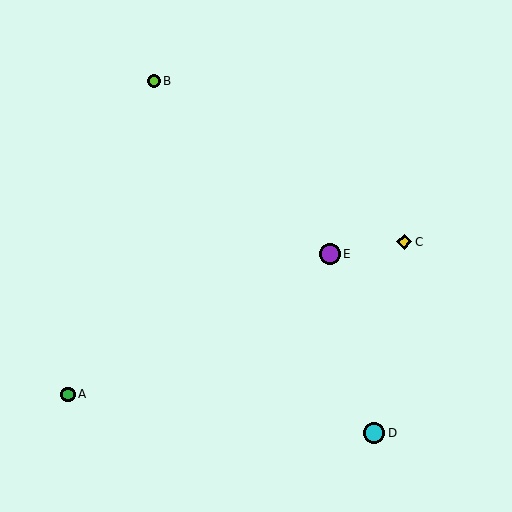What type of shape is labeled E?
Shape E is a purple circle.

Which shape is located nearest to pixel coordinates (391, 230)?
The yellow diamond (labeled C) at (404, 242) is nearest to that location.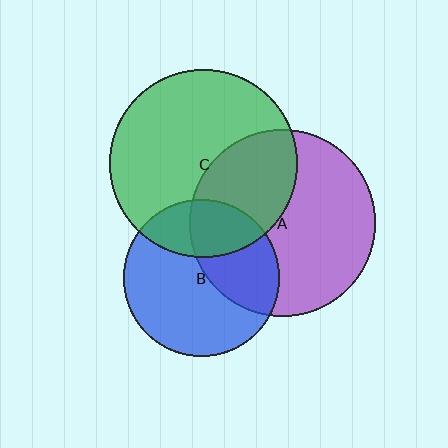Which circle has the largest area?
Circle C (green).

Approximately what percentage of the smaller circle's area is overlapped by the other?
Approximately 35%.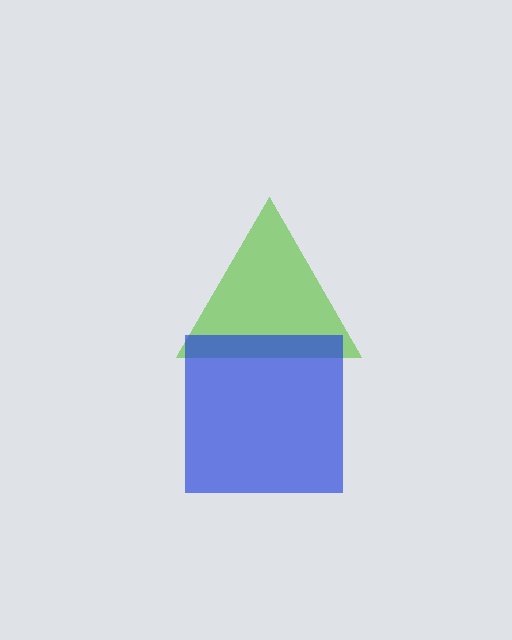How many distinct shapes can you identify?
There are 2 distinct shapes: a lime triangle, a blue square.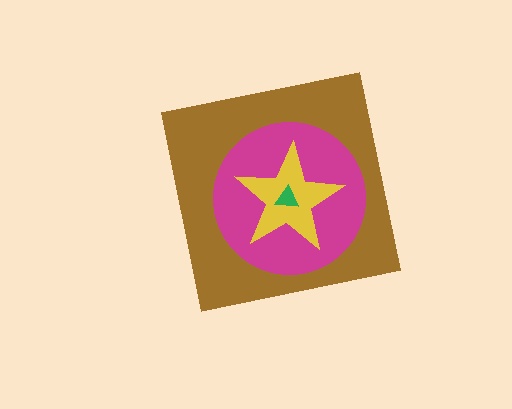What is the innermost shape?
The green triangle.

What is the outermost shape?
The brown square.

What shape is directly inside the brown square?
The magenta circle.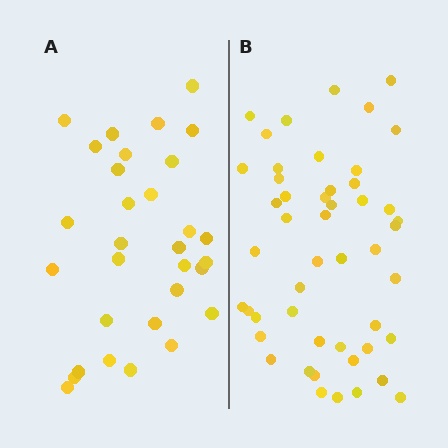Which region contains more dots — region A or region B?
Region B (the right region) has more dots.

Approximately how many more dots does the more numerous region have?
Region B has approximately 20 more dots than region A.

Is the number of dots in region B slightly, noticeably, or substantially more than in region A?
Region B has substantially more. The ratio is roughly 1.6 to 1.